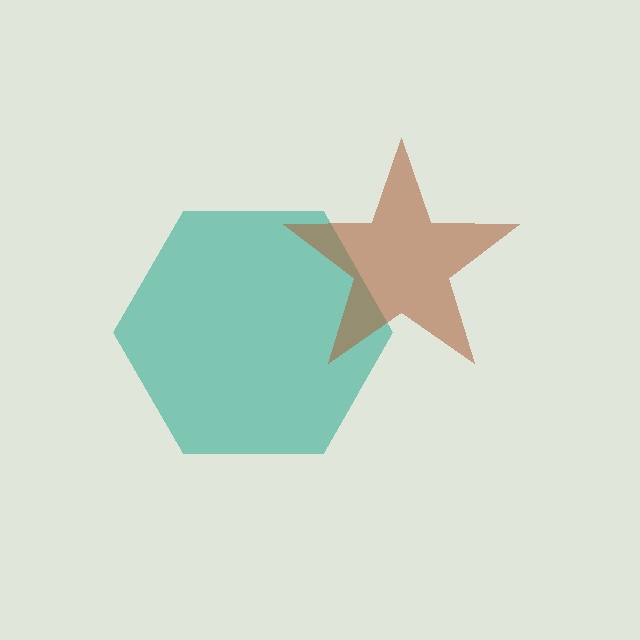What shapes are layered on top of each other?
The layered shapes are: a teal hexagon, a brown star.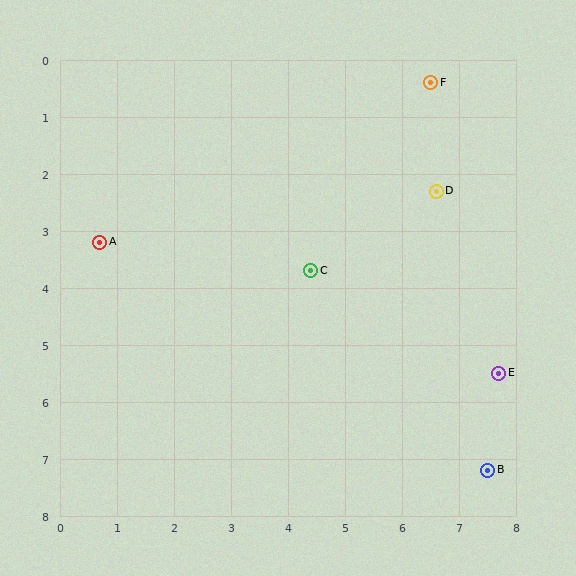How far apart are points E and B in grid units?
Points E and B are about 1.7 grid units apart.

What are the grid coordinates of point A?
Point A is at approximately (0.7, 3.2).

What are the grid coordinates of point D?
Point D is at approximately (6.6, 2.3).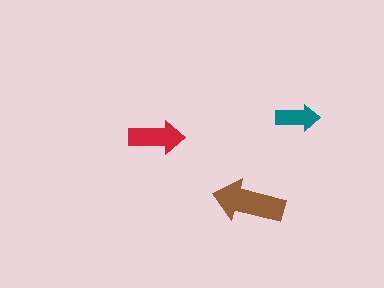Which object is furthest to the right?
The teal arrow is rightmost.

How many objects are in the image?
There are 3 objects in the image.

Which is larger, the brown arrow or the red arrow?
The brown one.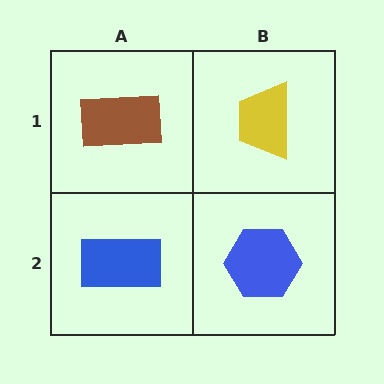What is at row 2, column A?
A blue rectangle.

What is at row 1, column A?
A brown rectangle.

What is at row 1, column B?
A yellow trapezoid.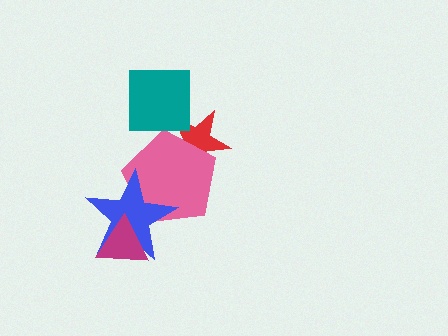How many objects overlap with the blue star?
2 objects overlap with the blue star.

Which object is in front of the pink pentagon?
The blue star is in front of the pink pentagon.